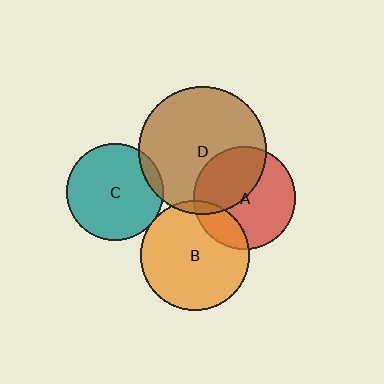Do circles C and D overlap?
Yes.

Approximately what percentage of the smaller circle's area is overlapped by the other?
Approximately 10%.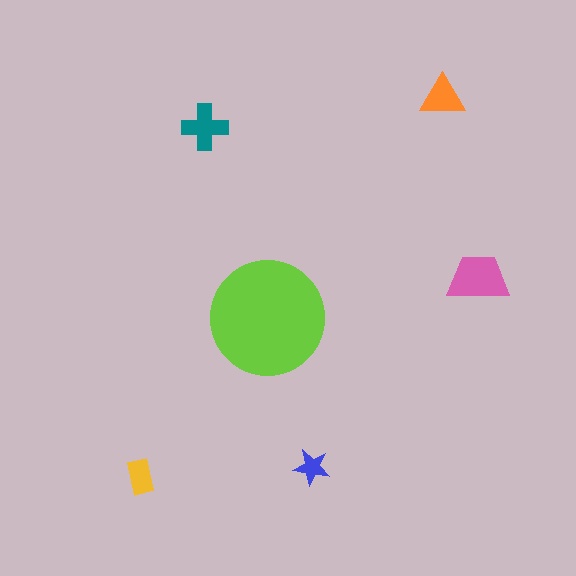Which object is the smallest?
The blue star.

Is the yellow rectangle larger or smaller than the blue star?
Larger.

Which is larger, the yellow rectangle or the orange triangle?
The orange triangle.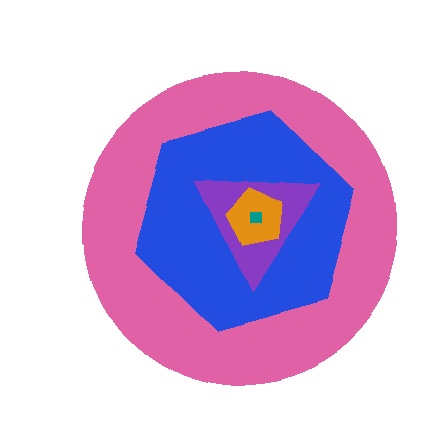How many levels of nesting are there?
5.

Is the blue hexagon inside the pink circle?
Yes.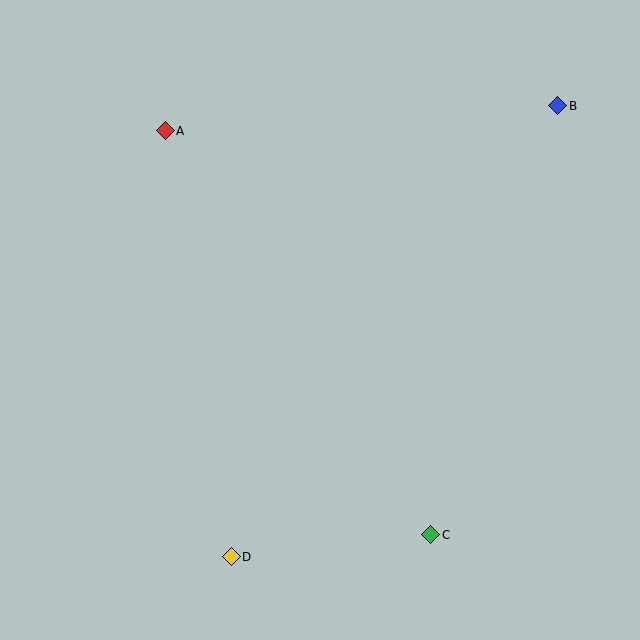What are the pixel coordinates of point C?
Point C is at (431, 535).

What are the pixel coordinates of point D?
Point D is at (231, 557).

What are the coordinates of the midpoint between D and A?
The midpoint between D and A is at (198, 344).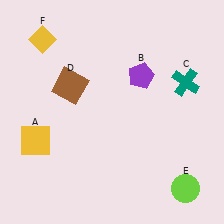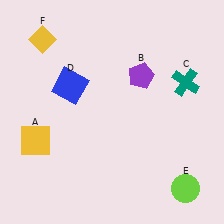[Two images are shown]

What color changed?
The square (D) changed from brown in Image 1 to blue in Image 2.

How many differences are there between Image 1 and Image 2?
There is 1 difference between the two images.